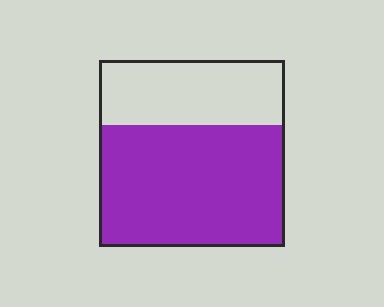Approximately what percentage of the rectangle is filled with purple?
Approximately 65%.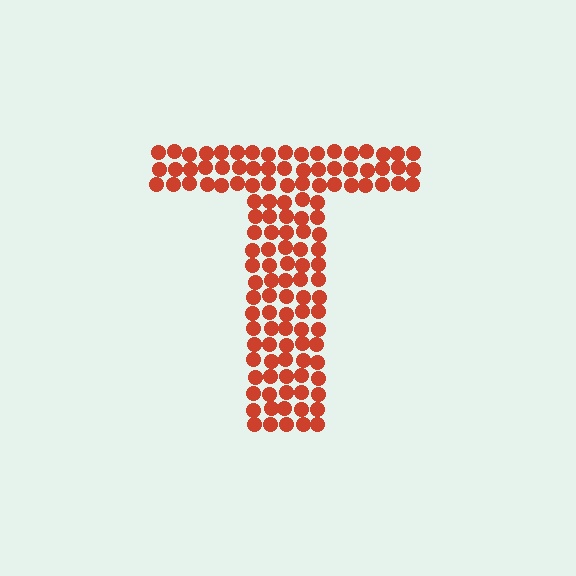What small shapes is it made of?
It is made of small circles.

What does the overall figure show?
The overall figure shows the letter T.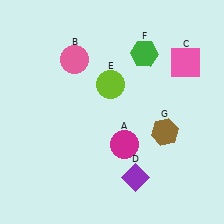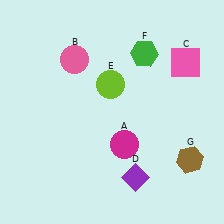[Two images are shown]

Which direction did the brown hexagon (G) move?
The brown hexagon (G) moved down.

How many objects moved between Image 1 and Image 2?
1 object moved between the two images.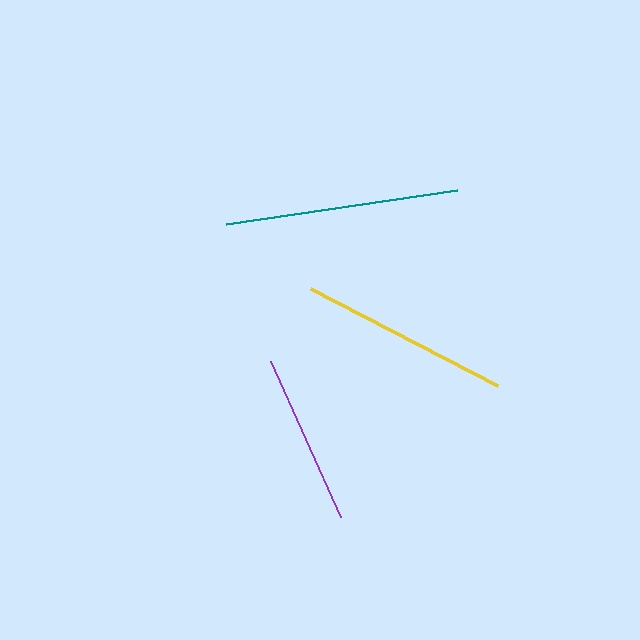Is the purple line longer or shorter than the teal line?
The teal line is longer than the purple line.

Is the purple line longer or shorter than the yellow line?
The yellow line is longer than the purple line.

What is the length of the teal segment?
The teal segment is approximately 234 pixels long.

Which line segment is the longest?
The teal line is the longest at approximately 234 pixels.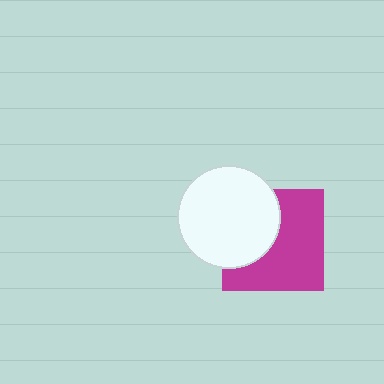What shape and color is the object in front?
The object in front is a white circle.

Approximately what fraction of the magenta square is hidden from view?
Roughly 39% of the magenta square is hidden behind the white circle.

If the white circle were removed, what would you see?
You would see the complete magenta square.